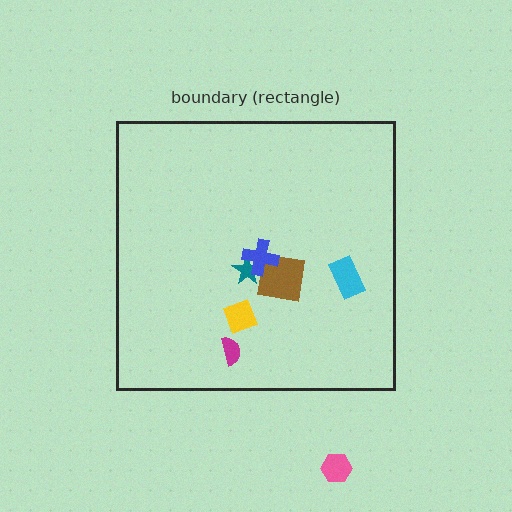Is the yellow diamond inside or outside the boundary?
Inside.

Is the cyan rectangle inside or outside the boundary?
Inside.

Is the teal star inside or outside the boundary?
Inside.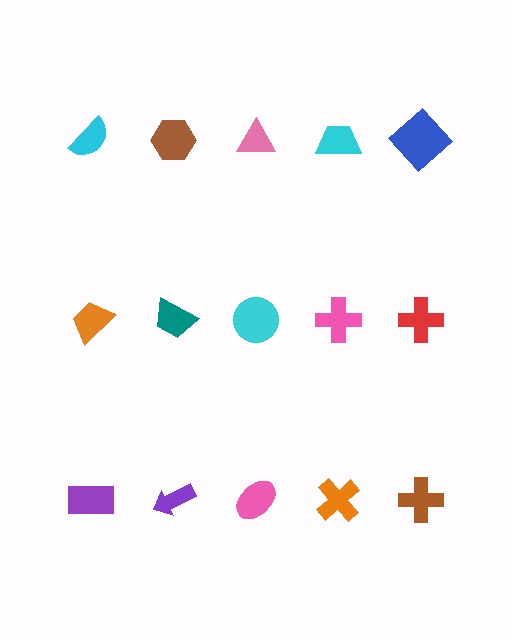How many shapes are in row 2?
5 shapes.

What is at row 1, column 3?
A pink triangle.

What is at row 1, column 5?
A blue diamond.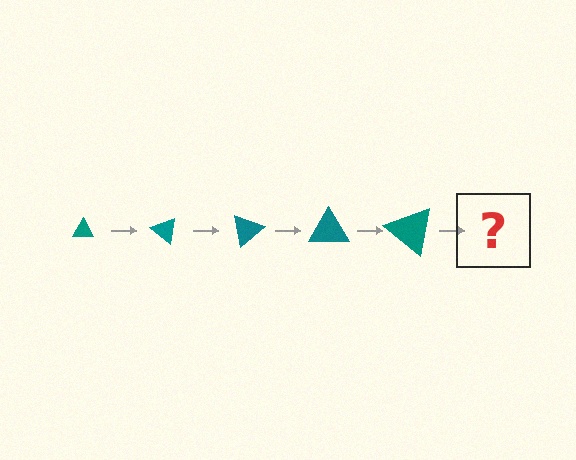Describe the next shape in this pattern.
It should be a triangle, larger than the previous one and rotated 200 degrees from the start.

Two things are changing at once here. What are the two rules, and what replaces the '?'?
The two rules are that the triangle grows larger each step and it rotates 40 degrees each step. The '?' should be a triangle, larger than the previous one and rotated 200 degrees from the start.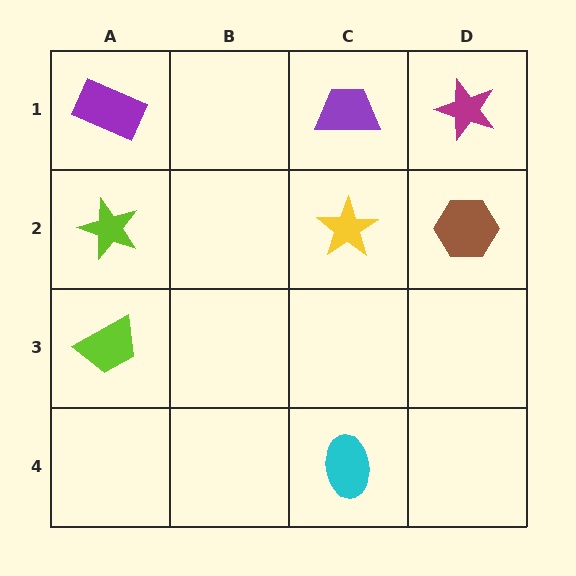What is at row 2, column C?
A yellow star.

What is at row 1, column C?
A purple trapezoid.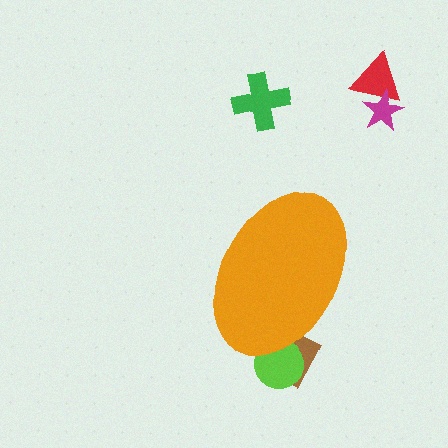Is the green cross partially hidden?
No, the green cross is fully visible.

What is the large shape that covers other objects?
An orange ellipse.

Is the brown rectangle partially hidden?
Yes, the brown rectangle is partially hidden behind the orange ellipse.